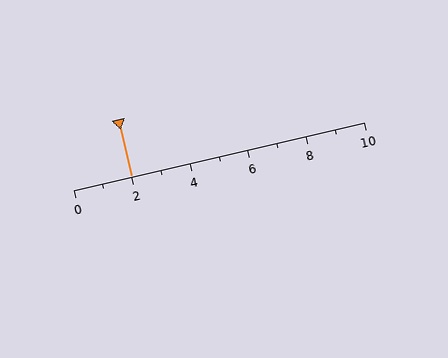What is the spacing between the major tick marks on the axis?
The major ticks are spaced 2 apart.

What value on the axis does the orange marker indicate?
The marker indicates approximately 2.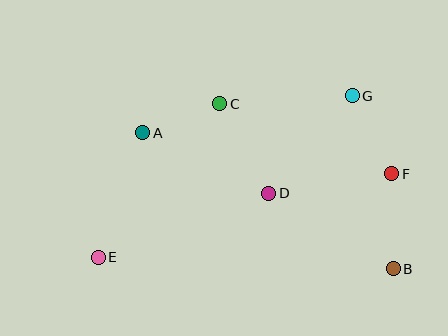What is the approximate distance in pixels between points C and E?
The distance between C and E is approximately 195 pixels.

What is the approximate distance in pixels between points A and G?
The distance between A and G is approximately 213 pixels.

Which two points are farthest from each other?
Points E and F are farthest from each other.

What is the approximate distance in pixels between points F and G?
The distance between F and G is approximately 88 pixels.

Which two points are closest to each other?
Points A and C are closest to each other.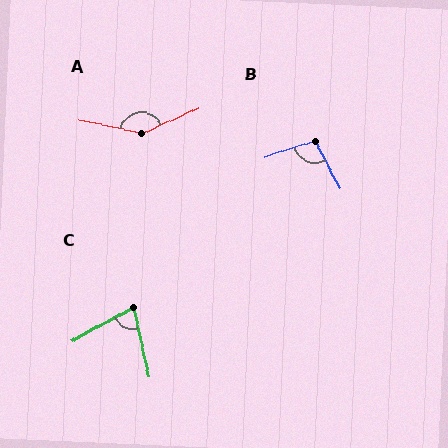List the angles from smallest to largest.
C (74°), B (100°), A (144°).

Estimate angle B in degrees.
Approximately 100 degrees.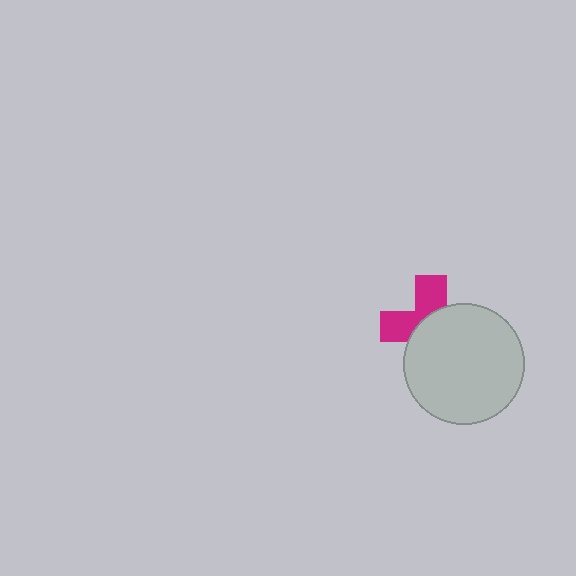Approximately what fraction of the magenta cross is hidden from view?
Roughly 58% of the magenta cross is hidden behind the light gray circle.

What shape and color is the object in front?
The object in front is a light gray circle.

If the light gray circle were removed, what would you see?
You would see the complete magenta cross.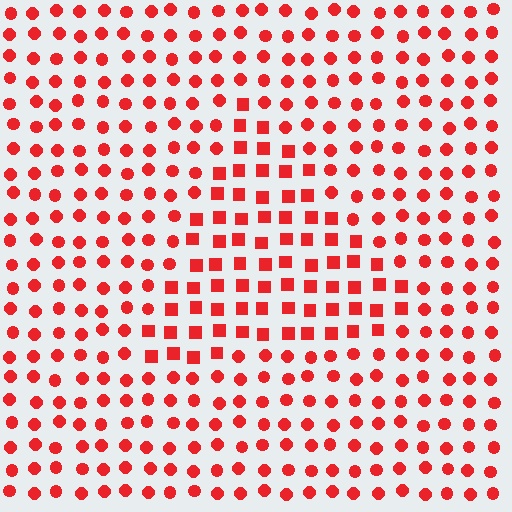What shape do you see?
I see a triangle.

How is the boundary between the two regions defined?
The boundary is defined by a change in element shape: squares inside vs. circles outside. All elements share the same color and spacing.